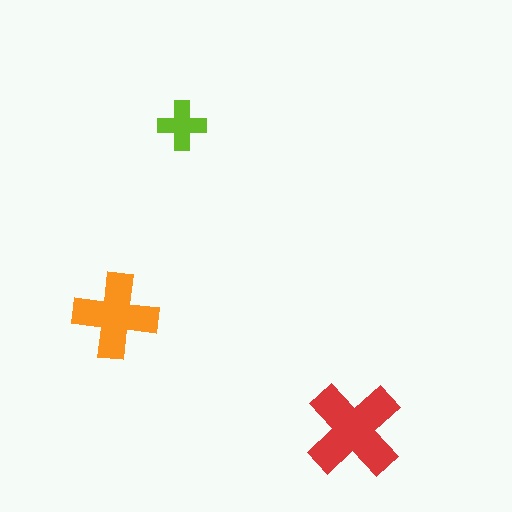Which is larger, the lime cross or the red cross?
The red one.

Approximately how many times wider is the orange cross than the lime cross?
About 1.5 times wider.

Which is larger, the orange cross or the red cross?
The red one.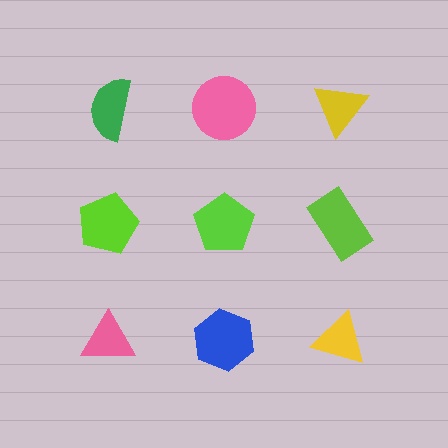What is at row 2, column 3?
A lime rectangle.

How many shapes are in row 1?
3 shapes.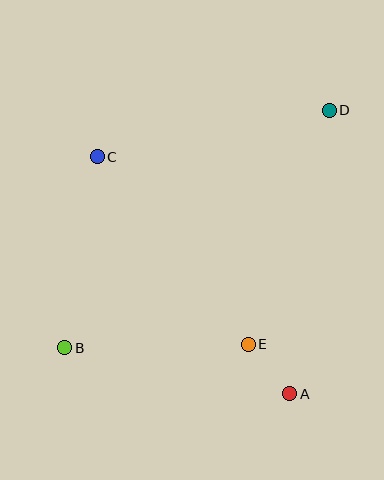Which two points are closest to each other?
Points A and E are closest to each other.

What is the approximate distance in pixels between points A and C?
The distance between A and C is approximately 305 pixels.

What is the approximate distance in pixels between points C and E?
The distance between C and E is approximately 241 pixels.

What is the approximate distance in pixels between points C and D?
The distance between C and D is approximately 236 pixels.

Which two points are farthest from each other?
Points B and D are farthest from each other.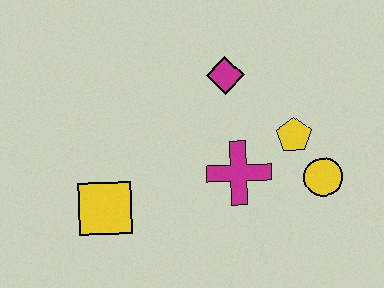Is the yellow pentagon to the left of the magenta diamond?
No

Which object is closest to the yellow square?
The magenta cross is closest to the yellow square.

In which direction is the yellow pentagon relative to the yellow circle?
The yellow pentagon is above the yellow circle.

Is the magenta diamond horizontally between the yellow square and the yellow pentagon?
Yes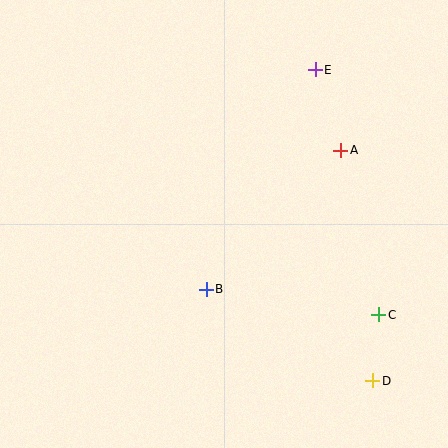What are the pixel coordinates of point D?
Point D is at (373, 381).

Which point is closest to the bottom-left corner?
Point B is closest to the bottom-left corner.